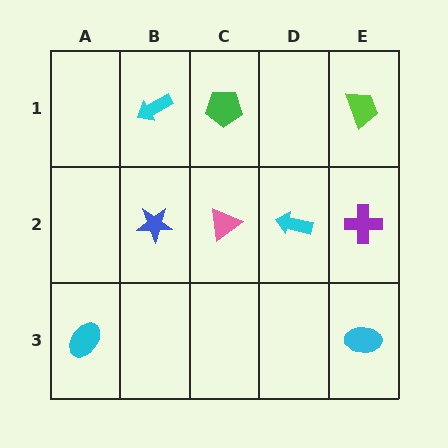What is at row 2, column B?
A blue star.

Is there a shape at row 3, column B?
No, that cell is empty.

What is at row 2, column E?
A purple cross.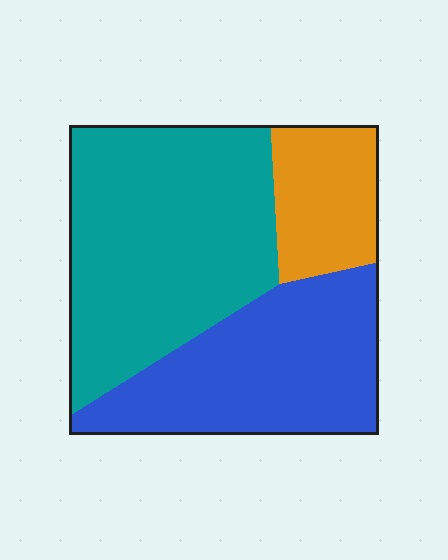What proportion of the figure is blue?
Blue takes up about one third (1/3) of the figure.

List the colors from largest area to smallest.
From largest to smallest: teal, blue, orange.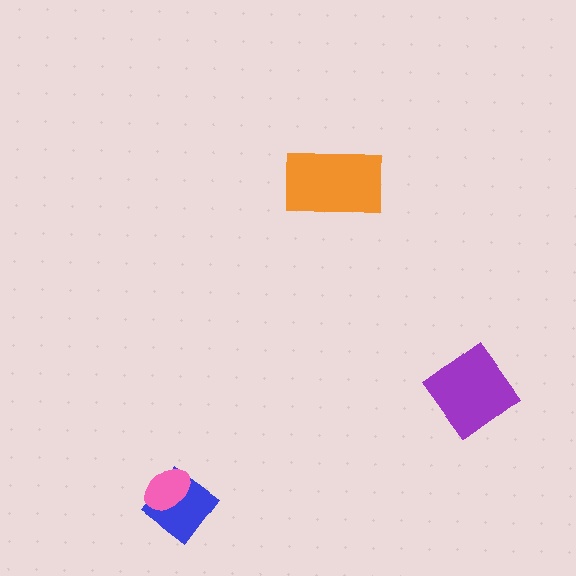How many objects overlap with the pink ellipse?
1 object overlaps with the pink ellipse.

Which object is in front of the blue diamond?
The pink ellipse is in front of the blue diamond.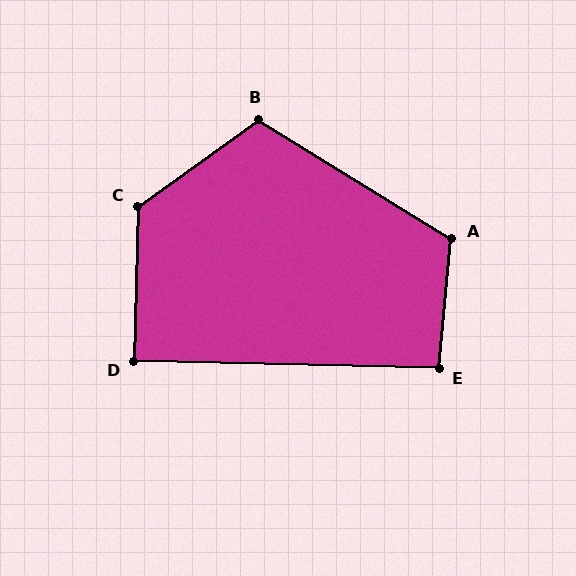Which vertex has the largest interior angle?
C, at approximately 127 degrees.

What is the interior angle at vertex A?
Approximately 116 degrees (obtuse).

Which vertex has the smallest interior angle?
D, at approximately 90 degrees.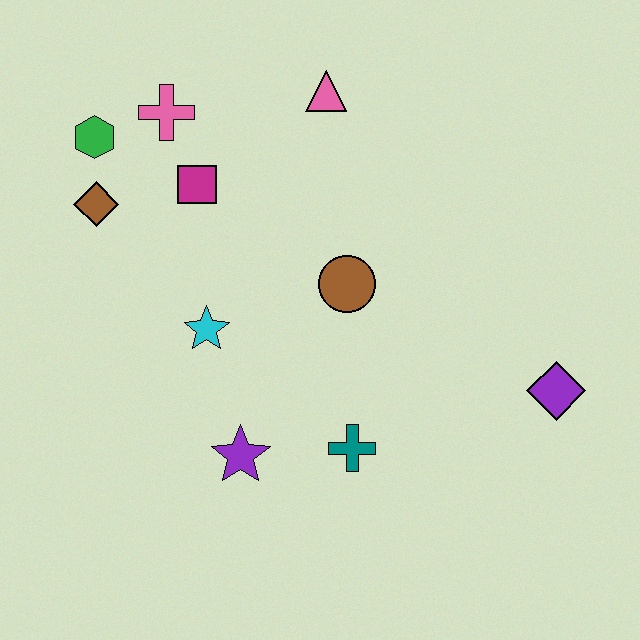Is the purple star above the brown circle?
No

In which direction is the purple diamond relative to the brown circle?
The purple diamond is to the right of the brown circle.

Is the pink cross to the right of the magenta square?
No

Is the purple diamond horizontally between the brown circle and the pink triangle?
No